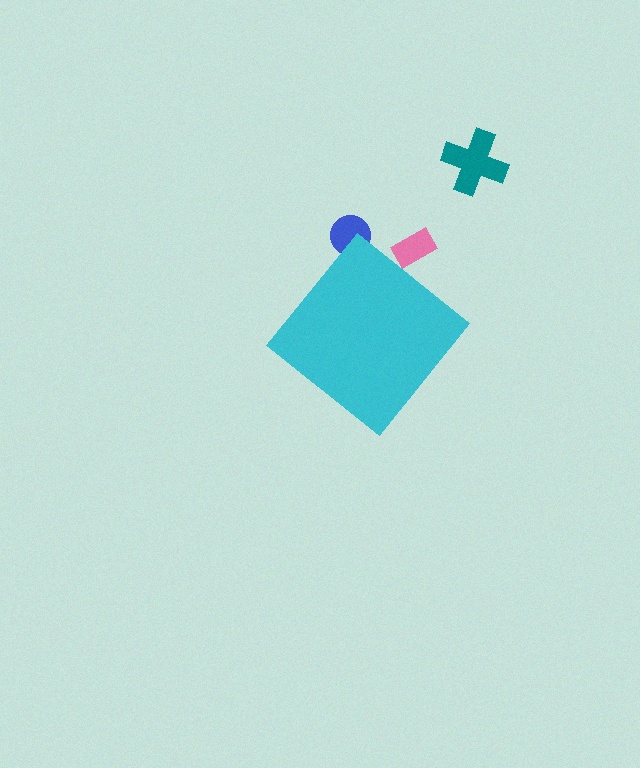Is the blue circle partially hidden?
Yes, the blue circle is partially hidden behind the cyan diamond.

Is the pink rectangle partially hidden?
Yes, the pink rectangle is partially hidden behind the cyan diamond.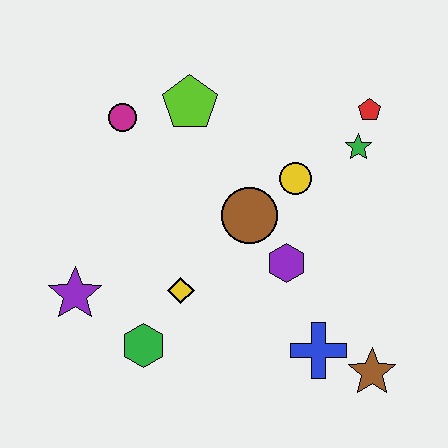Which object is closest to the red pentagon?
The green star is closest to the red pentagon.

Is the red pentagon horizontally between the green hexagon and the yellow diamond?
No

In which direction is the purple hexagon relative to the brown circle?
The purple hexagon is below the brown circle.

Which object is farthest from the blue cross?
The magenta circle is farthest from the blue cross.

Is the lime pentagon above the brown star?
Yes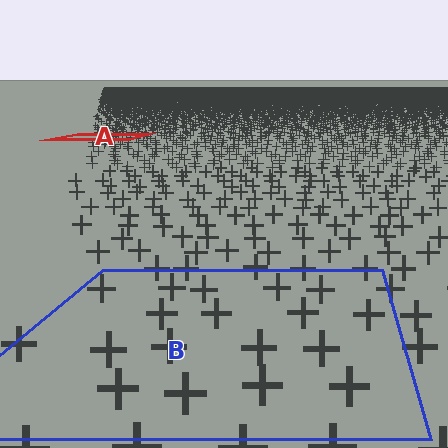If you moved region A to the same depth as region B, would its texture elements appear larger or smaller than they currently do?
They would appear larger. At a closer depth, the same texture elements are projected at a bigger on-screen size.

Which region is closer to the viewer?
Region B is closer. The texture elements there are larger and more spread out.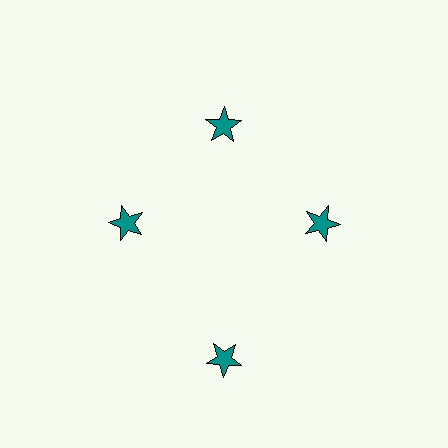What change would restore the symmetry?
The symmetry would be restored by moving it inward, back onto the ring so that all 4 stars sit at equal angles and equal distance from the center.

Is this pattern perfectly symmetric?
No. The 4 teal stars are arranged in a ring, but one element near the 6 o'clock position is pushed outward from the center, breaking the 4-fold rotational symmetry.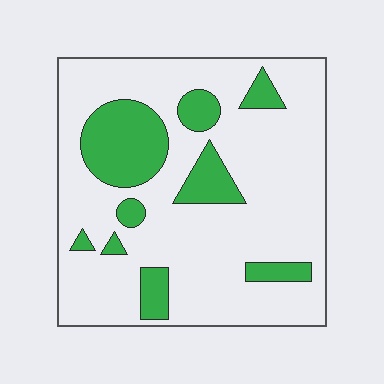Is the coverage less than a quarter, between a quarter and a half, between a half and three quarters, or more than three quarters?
Less than a quarter.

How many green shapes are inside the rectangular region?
9.